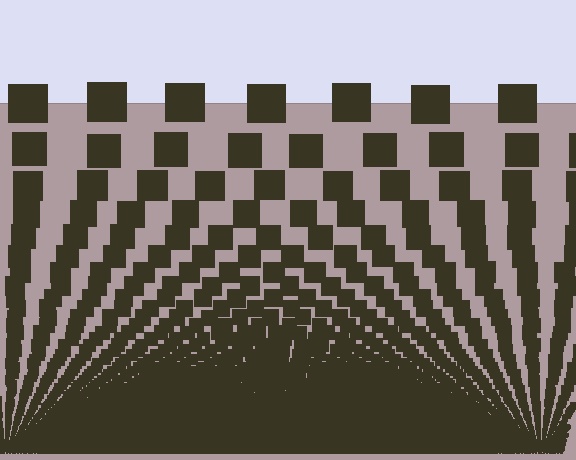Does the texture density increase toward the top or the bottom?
Density increases toward the bottom.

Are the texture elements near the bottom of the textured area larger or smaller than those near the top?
Smaller. The gradient is inverted — elements near the bottom are smaller and denser.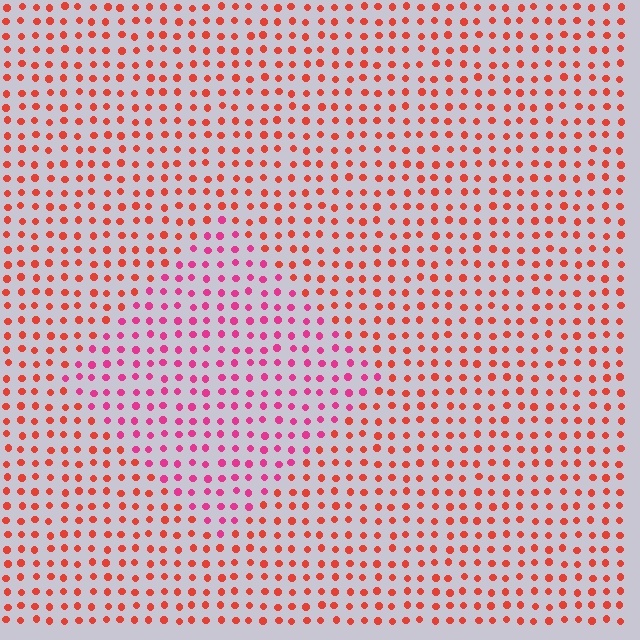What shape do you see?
I see a diamond.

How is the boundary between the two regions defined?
The boundary is defined purely by a slight shift in hue (about 36 degrees). Spacing, size, and orientation are identical on both sides.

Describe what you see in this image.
The image is filled with small red elements in a uniform arrangement. A diamond-shaped region is visible where the elements are tinted to a slightly different hue, forming a subtle color boundary.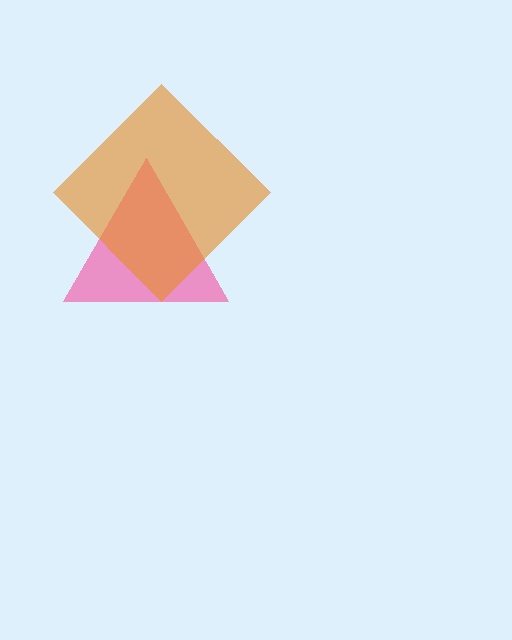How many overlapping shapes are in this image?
There are 2 overlapping shapes in the image.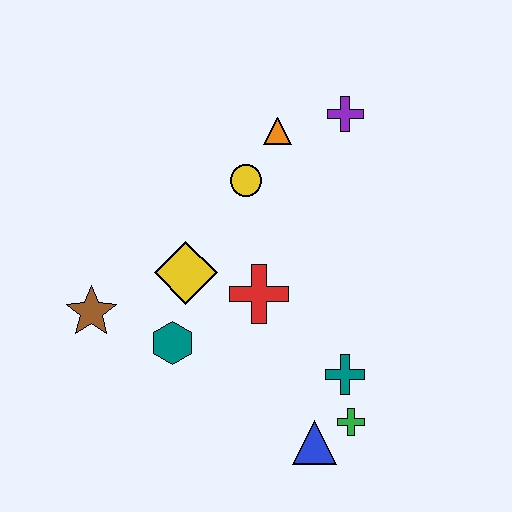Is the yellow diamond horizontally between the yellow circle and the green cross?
No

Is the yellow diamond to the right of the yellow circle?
No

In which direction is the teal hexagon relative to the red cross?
The teal hexagon is to the left of the red cross.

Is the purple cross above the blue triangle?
Yes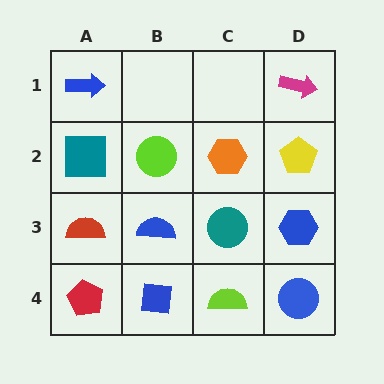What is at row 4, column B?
A blue square.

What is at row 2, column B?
A lime circle.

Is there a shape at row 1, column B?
No, that cell is empty.